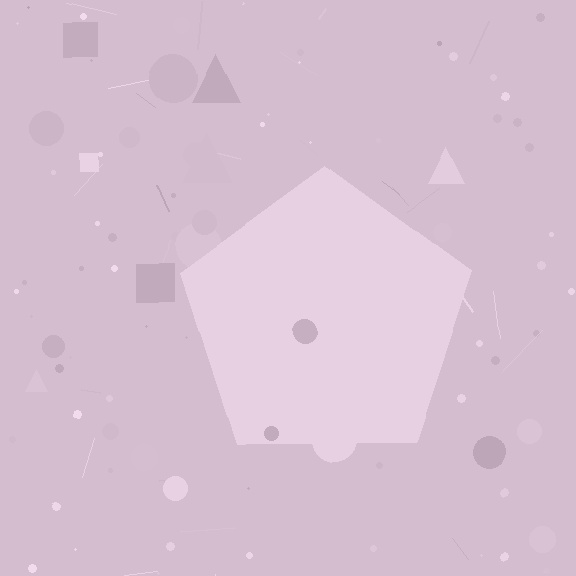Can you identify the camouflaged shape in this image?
The camouflaged shape is a pentagon.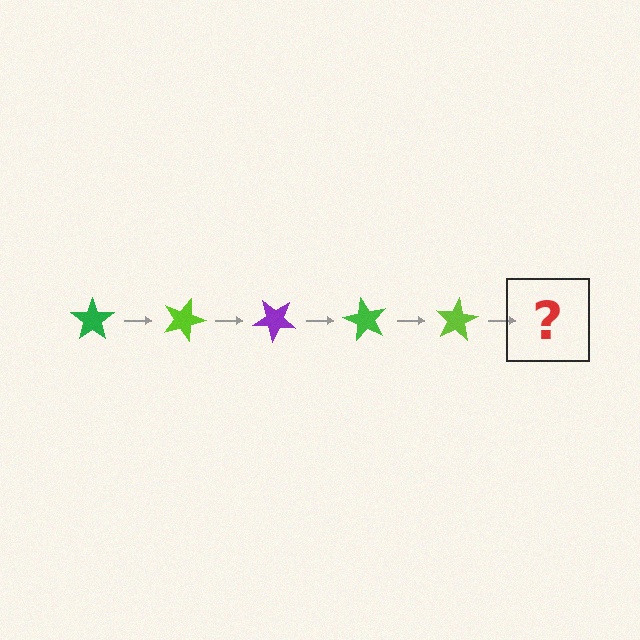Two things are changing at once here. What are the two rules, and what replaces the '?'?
The two rules are that it rotates 20 degrees each step and the color cycles through green, lime, and purple. The '?' should be a purple star, rotated 100 degrees from the start.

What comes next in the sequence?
The next element should be a purple star, rotated 100 degrees from the start.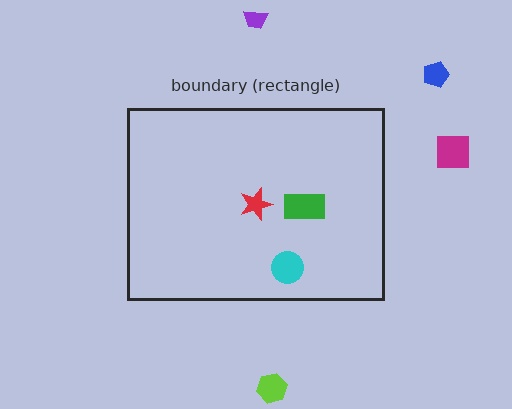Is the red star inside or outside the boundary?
Inside.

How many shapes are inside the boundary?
3 inside, 4 outside.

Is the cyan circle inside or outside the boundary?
Inside.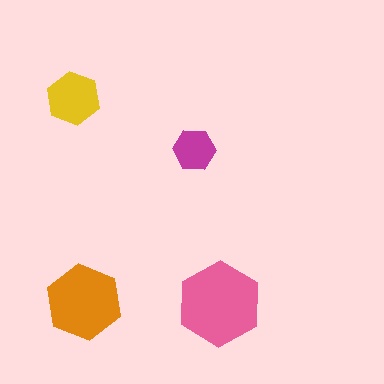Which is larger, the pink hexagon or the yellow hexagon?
The pink one.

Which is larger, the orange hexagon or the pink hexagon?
The pink one.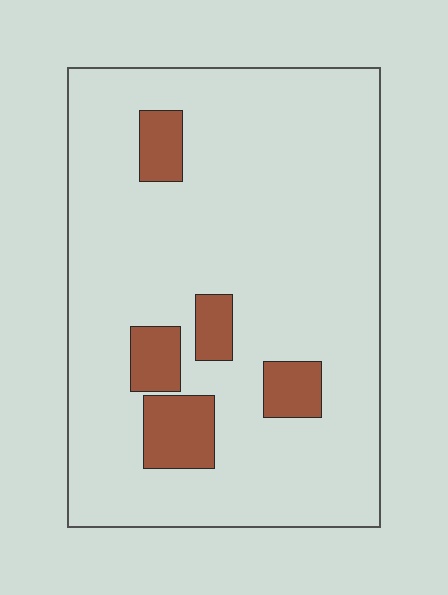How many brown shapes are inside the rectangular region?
5.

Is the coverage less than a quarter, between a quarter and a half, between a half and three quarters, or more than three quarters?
Less than a quarter.